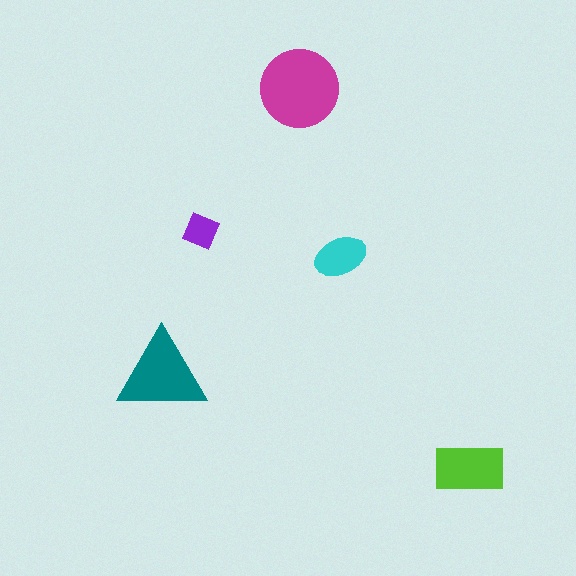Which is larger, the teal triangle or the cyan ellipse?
The teal triangle.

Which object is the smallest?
The purple diamond.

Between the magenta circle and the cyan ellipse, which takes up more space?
The magenta circle.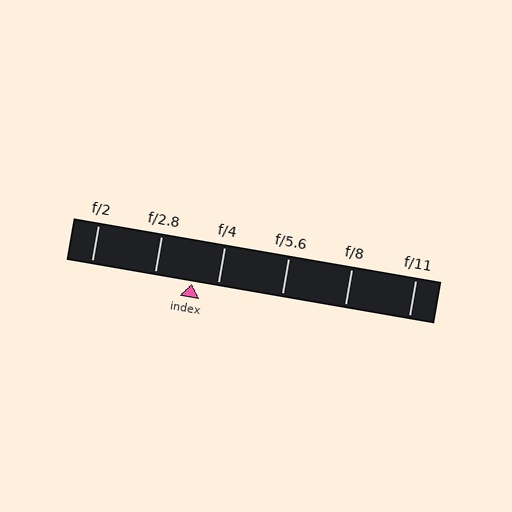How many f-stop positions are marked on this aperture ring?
There are 6 f-stop positions marked.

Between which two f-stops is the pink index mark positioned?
The index mark is between f/2.8 and f/4.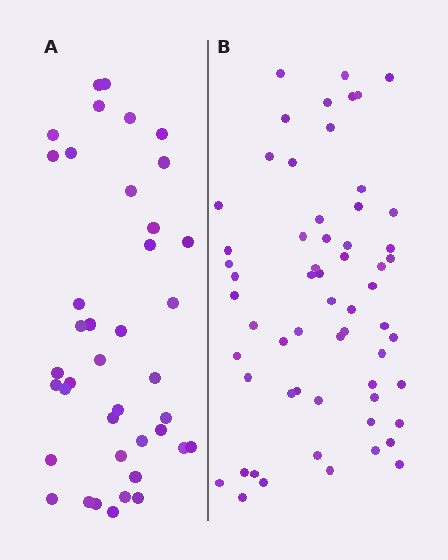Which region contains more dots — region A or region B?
Region B (the right region) has more dots.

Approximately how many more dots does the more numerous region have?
Region B has approximately 20 more dots than region A.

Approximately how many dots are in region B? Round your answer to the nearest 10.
About 60 dots.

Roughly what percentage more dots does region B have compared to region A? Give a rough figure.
About 50% more.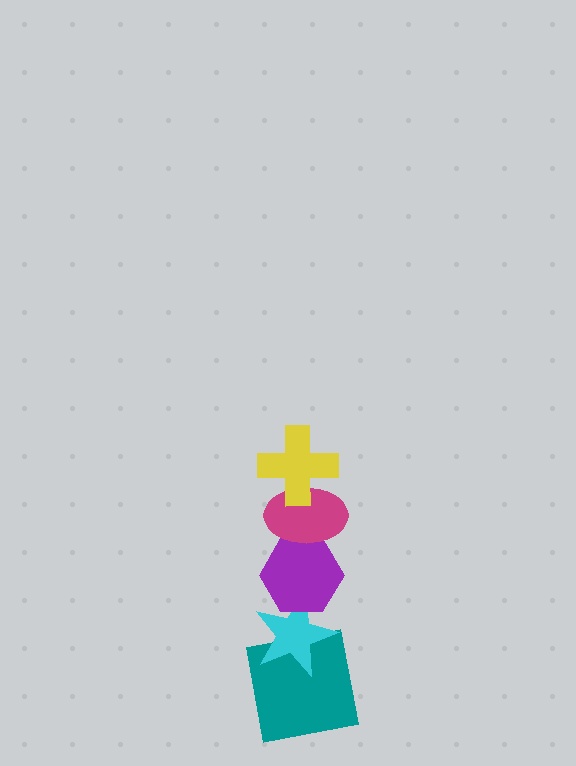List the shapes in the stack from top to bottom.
From top to bottom: the yellow cross, the magenta ellipse, the purple hexagon, the cyan star, the teal square.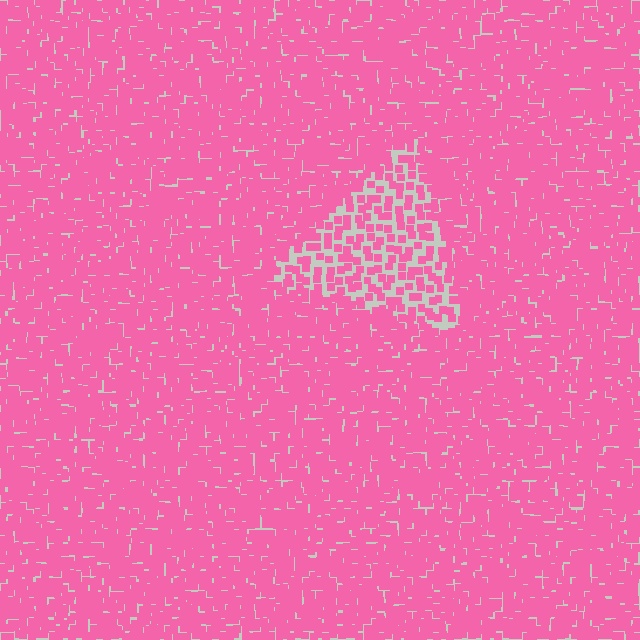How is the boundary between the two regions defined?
The boundary is defined by a change in element density (approximately 2.2x ratio). All elements are the same color, size, and shape.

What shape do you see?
I see a triangle.